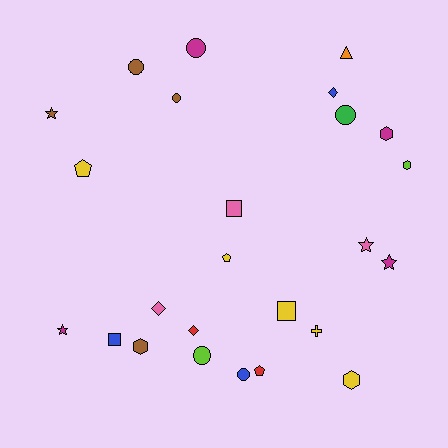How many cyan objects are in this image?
There are no cyan objects.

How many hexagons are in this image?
There are 4 hexagons.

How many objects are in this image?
There are 25 objects.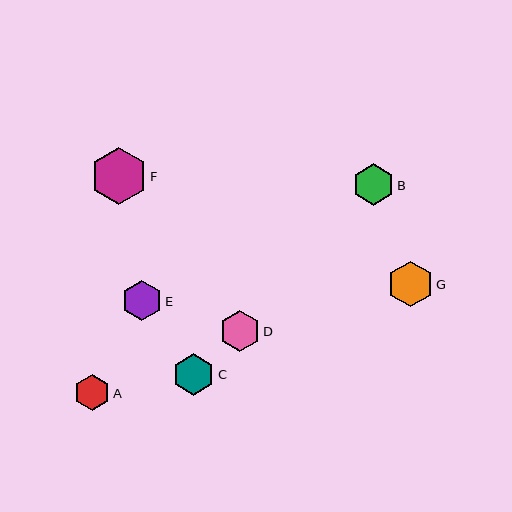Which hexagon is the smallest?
Hexagon A is the smallest with a size of approximately 36 pixels.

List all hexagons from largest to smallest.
From largest to smallest: F, G, C, B, D, E, A.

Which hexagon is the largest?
Hexagon F is the largest with a size of approximately 57 pixels.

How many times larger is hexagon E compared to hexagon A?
Hexagon E is approximately 1.1 times the size of hexagon A.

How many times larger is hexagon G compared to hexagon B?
Hexagon G is approximately 1.1 times the size of hexagon B.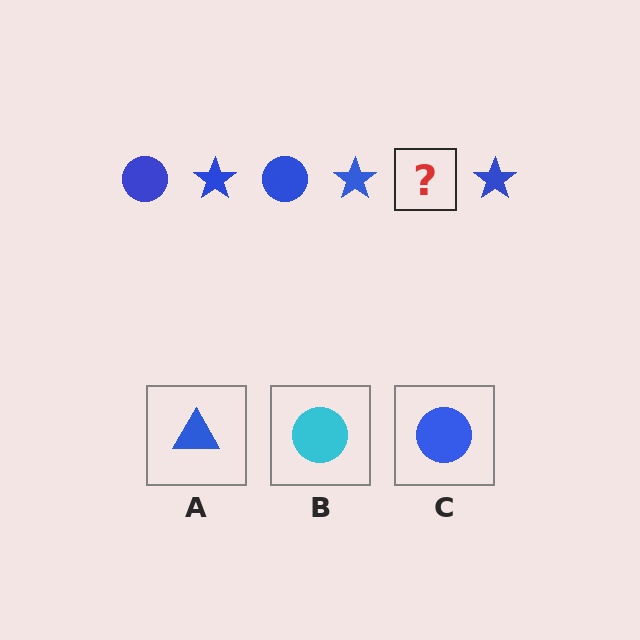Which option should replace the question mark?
Option C.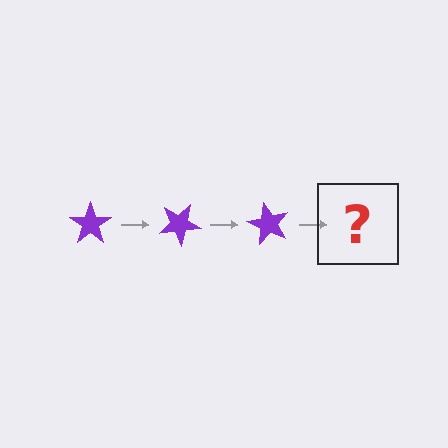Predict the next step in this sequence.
The next step is a purple star rotated 90 degrees.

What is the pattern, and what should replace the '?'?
The pattern is that the star rotates 30 degrees each step. The '?' should be a purple star rotated 90 degrees.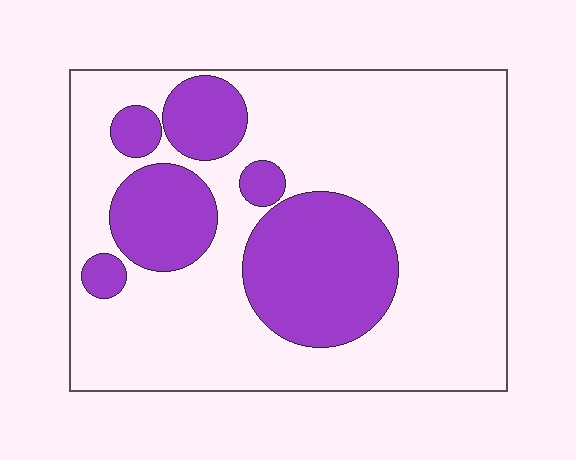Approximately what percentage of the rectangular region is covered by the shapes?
Approximately 30%.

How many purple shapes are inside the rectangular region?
6.